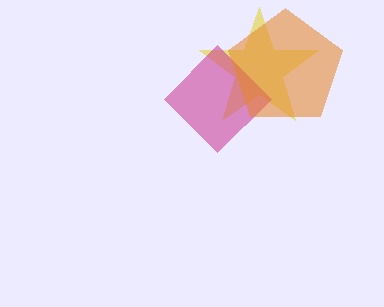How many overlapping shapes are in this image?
There are 3 overlapping shapes in the image.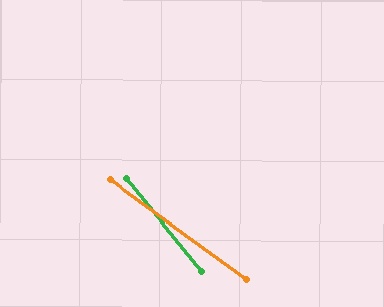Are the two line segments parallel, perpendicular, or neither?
Neither parallel nor perpendicular — they differ by about 15°.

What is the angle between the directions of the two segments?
Approximately 15 degrees.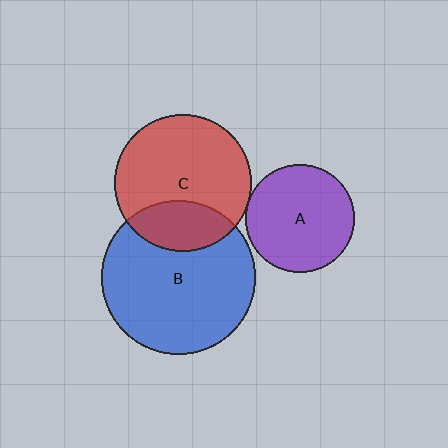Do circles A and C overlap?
Yes.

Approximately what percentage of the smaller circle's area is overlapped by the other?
Approximately 5%.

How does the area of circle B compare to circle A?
Approximately 2.0 times.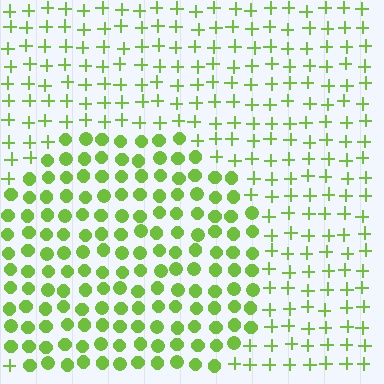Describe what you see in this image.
The image is filled with small lime elements arranged in a uniform grid. A circle-shaped region contains circles, while the surrounding area contains plus signs. The boundary is defined purely by the change in element shape.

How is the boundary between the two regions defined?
The boundary is defined by a change in element shape: circles inside vs. plus signs outside. All elements share the same color and spacing.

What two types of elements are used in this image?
The image uses circles inside the circle region and plus signs outside it.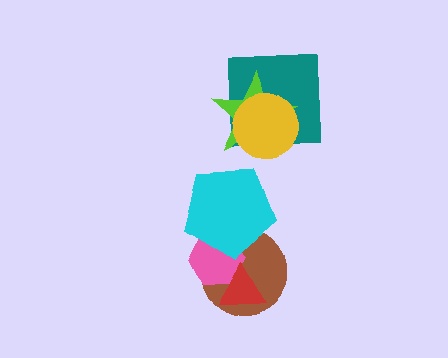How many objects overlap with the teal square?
2 objects overlap with the teal square.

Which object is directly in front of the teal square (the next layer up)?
The lime star is directly in front of the teal square.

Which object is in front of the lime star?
The yellow circle is in front of the lime star.